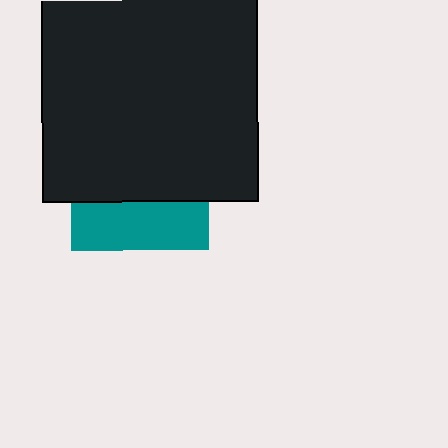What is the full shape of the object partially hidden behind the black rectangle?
The partially hidden object is a teal square.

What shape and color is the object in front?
The object in front is a black rectangle.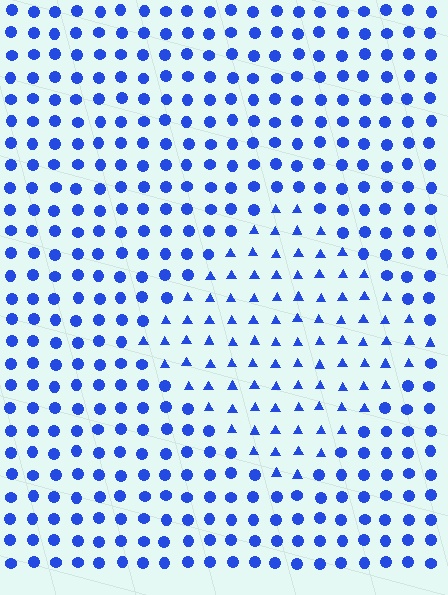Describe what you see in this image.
The image is filled with small blue elements arranged in a uniform grid. A diamond-shaped region contains triangles, while the surrounding area contains circles. The boundary is defined purely by the change in element shape.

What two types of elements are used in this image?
The image uses triangles inside the diamond region and circles outside it.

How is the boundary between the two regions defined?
The boundary is defined by a change in element shape: triangles inside vs. circles outside. All elements share the same color and spacing.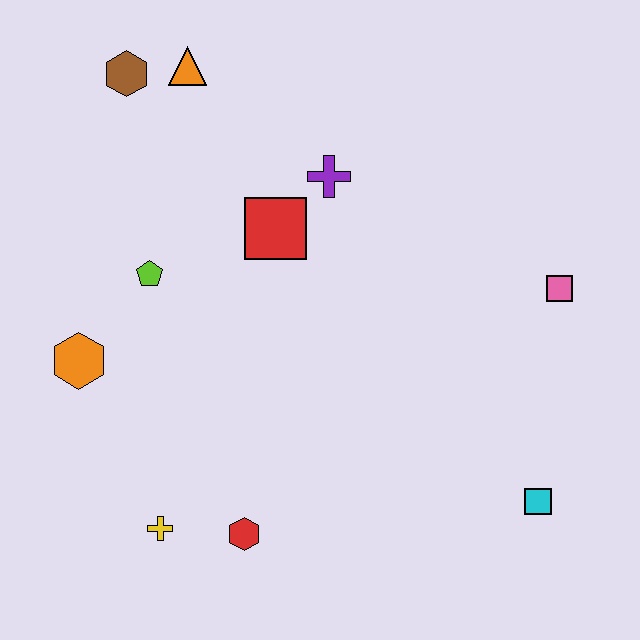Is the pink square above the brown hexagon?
No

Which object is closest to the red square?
The purple cross is closest to the red square.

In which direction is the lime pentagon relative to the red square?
The lime pentagon is to the left of the red square.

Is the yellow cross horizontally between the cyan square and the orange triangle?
No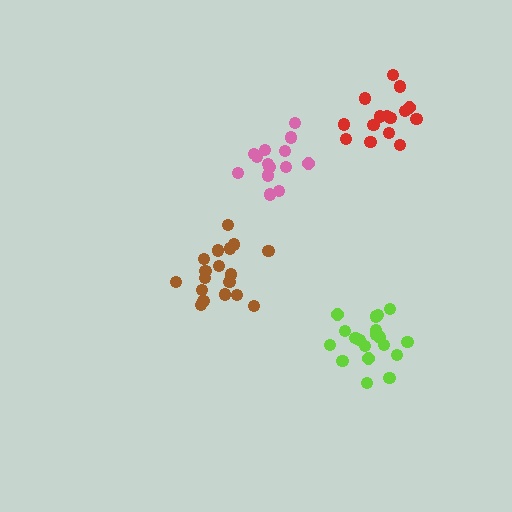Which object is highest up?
The red cluster is topmost.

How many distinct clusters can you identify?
There are 4 distinct clusters.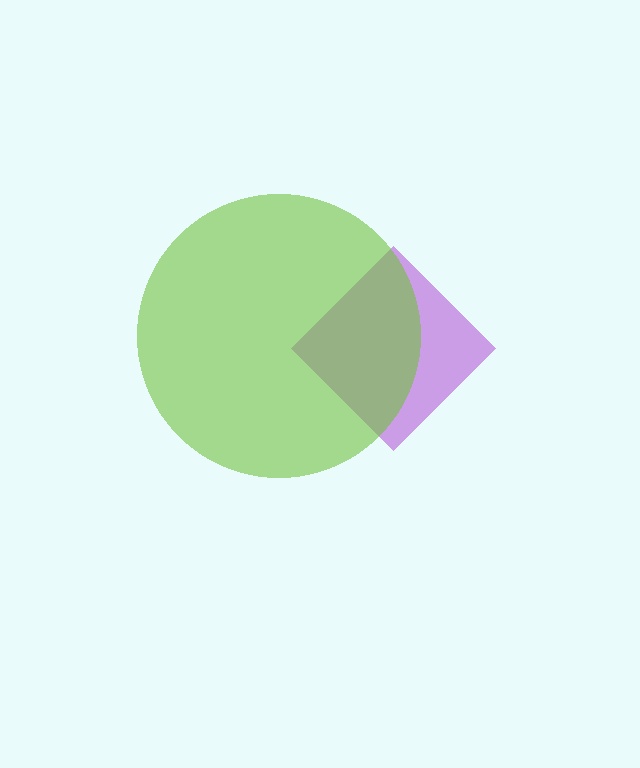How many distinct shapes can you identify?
There are 2 distinct shapes: a purple diamond, a lime circle.